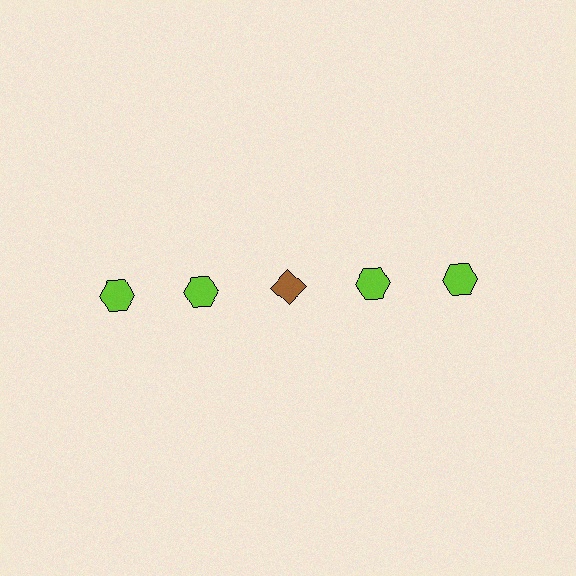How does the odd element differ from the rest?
It differs in both color (brown instead of lime) and shape (diamond instead of hexagon).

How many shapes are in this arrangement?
There are 5 shapes arranged in a grid pattern.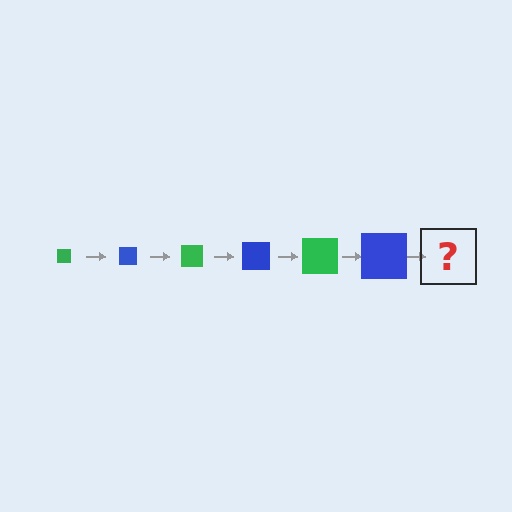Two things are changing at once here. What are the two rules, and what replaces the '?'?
The two rules are that the square grows larger each step and the color cycles through green and blue. The '?' should be a green square, larger than the previous one.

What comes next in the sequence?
The next element should be a green square, larger than the previous one.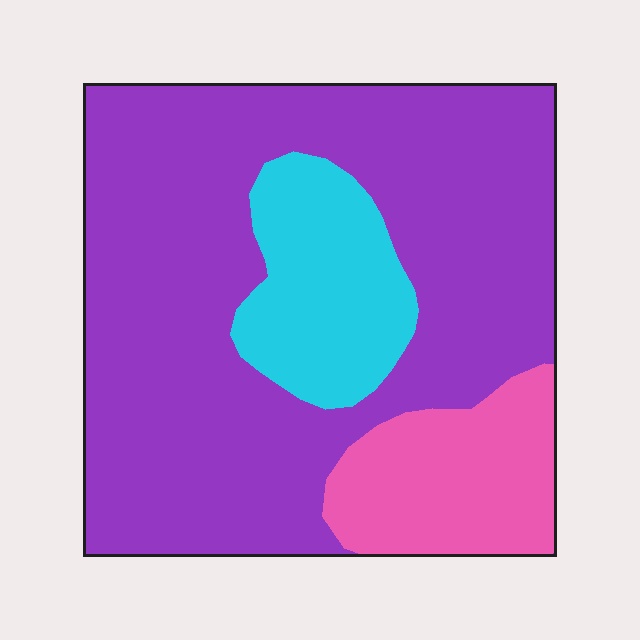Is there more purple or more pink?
Purple.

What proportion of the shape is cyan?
Cyan takes up less than a sixth of the shape.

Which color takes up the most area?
Purple, at roughly 70%.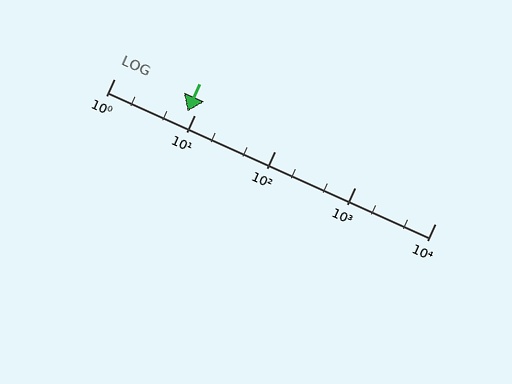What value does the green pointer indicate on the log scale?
The pointer indicates approximately 8.3.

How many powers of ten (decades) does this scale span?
The scale spans 4 decades, from 1 to 10000.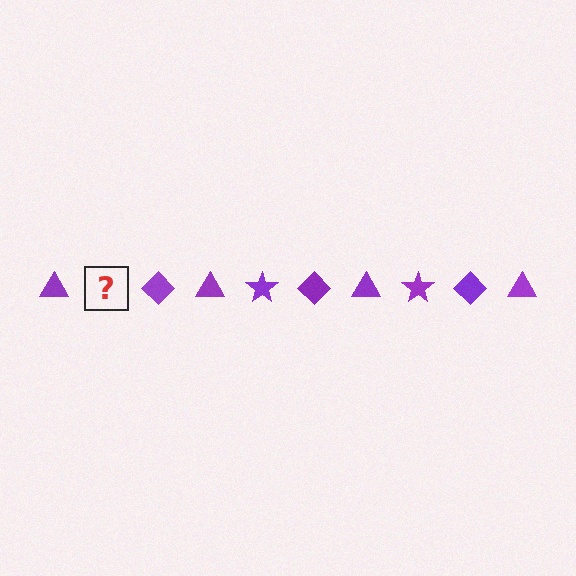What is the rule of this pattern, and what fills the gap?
The rule is that the pattern cycles through triangle, star, diamond shapes in purple. The gap should be filled with a purple star.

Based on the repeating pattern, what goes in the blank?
The blank should be a purple star.